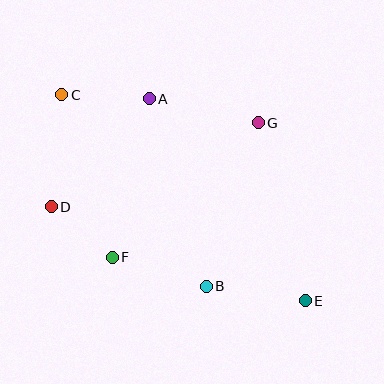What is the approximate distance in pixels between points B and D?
The distance between B and D is approximately 174 pixels.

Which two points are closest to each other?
Points D and F are closest to each other.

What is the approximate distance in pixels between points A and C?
The distance between A and C is approximately 88 pixels.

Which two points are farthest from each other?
Points C and E are farthest from each other.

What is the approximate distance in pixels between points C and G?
The distance between C and G is approximately 198 pixels.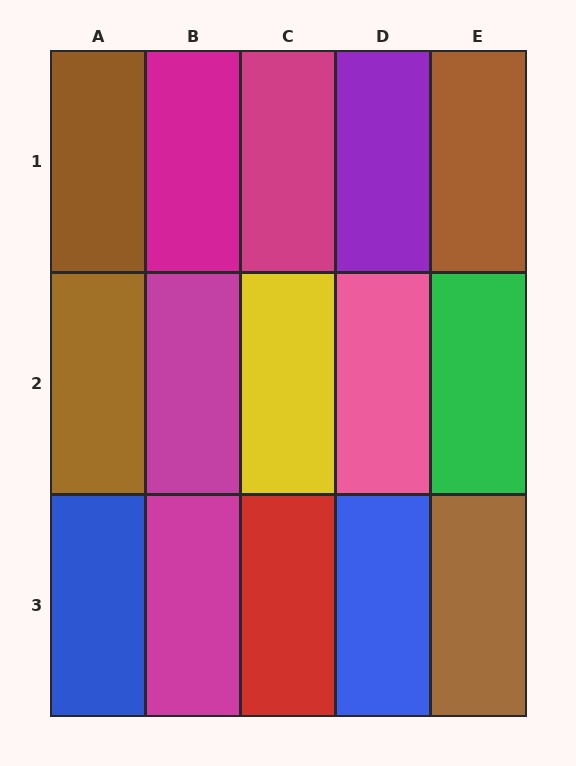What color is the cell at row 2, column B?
Magenta.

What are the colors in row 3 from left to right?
Blue, magenta, red, blue, brown.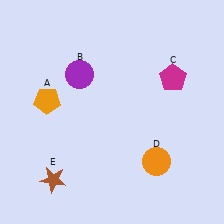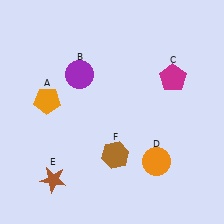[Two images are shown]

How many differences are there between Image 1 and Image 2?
There is 1 difference between the two images.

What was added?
A brown hexagon (F) was added in Image 2.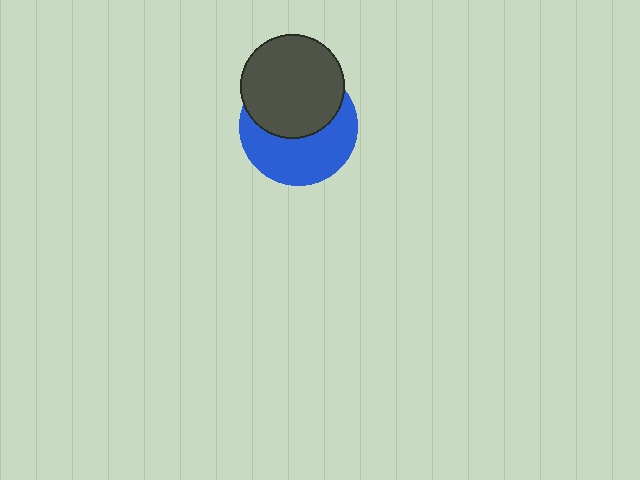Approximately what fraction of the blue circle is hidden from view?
Roughly 48% of the blue circle is hidden behind the dark gray circle.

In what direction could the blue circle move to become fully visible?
The blue circle could move down. That would shift it out from behind the dark gray circle entirely.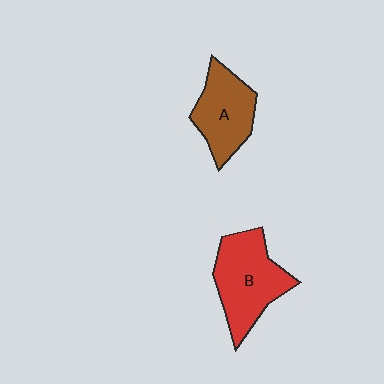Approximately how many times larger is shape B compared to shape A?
Approximately 1.3 times.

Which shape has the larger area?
Shape B (red).